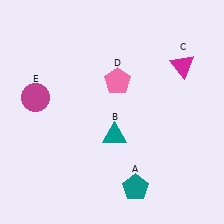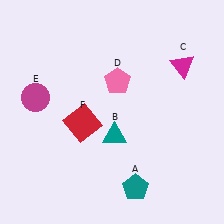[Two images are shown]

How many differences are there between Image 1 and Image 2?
There is 1 difference between the two images.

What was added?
A red square (F) was added in Image 2.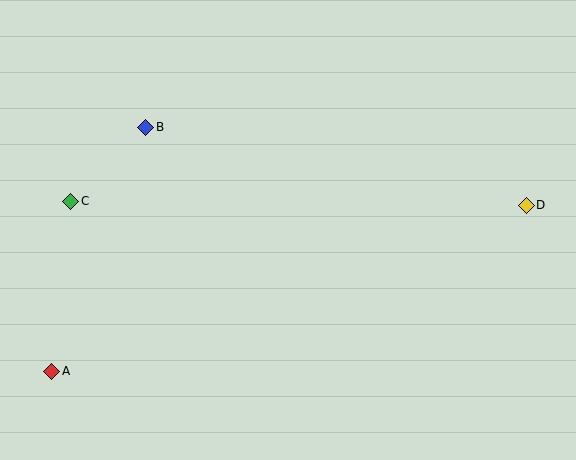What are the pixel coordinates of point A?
Point A is at (52, 371).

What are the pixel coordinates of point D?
Point D is at (526, 205).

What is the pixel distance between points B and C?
The distance between B and C is 105 pixels.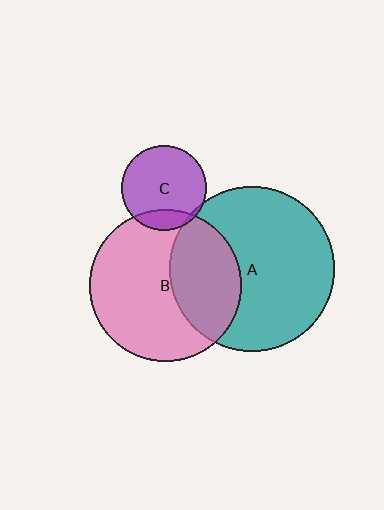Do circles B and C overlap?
Yes.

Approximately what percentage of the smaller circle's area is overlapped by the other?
Approximately 15%.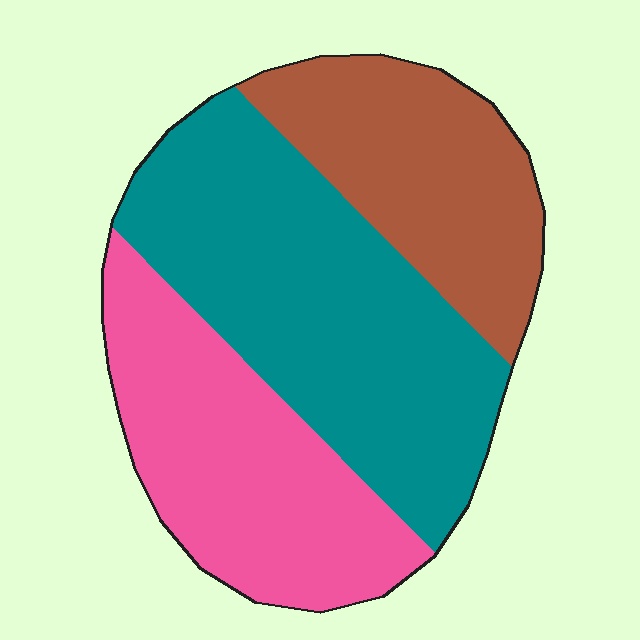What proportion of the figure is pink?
Pink takes up between a sixth and a third of the figure.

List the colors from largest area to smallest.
From largest to smallest: teal, pink, brown.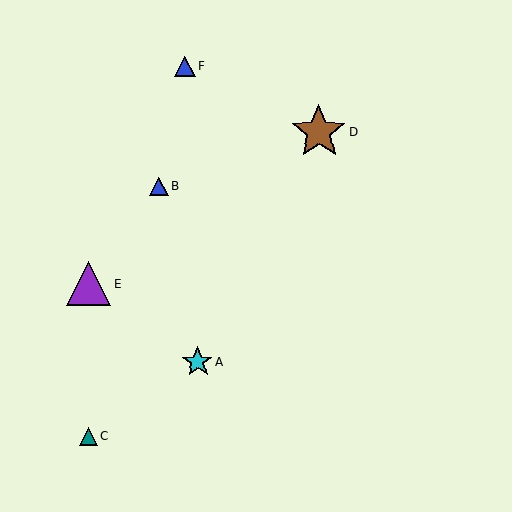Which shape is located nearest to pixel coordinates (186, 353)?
The cyan star (labeled A) at (198, 362) is nearest to that location.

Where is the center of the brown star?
The center of the brown star is at (319, 132).